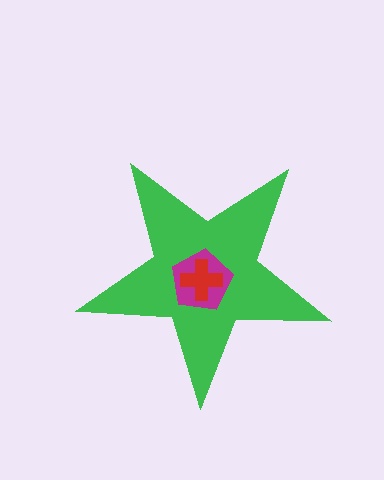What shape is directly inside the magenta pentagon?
The red cross.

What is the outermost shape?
The green star.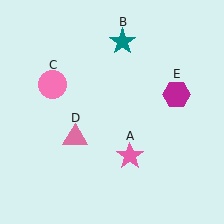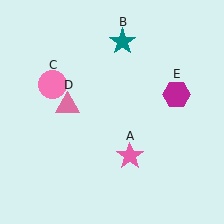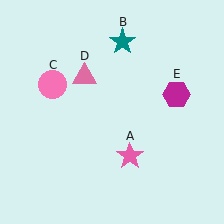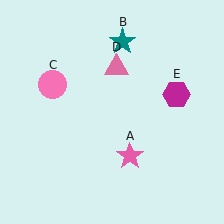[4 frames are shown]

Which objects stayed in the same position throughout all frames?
Pink star (object A) and teal star (object B) and pink circle (object C) and magenta hexagon (object E) remained stationary.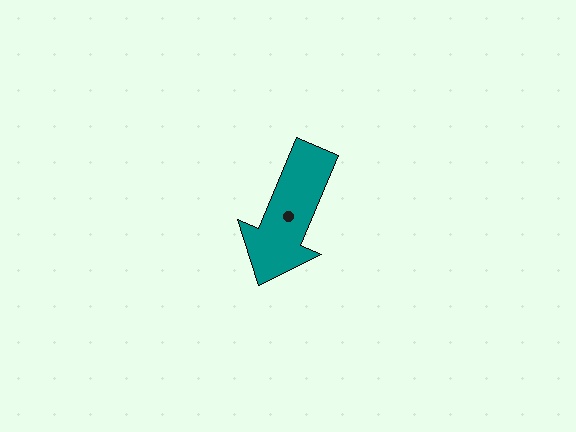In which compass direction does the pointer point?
Southwest.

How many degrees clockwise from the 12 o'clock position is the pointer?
Approximately 203 degrees.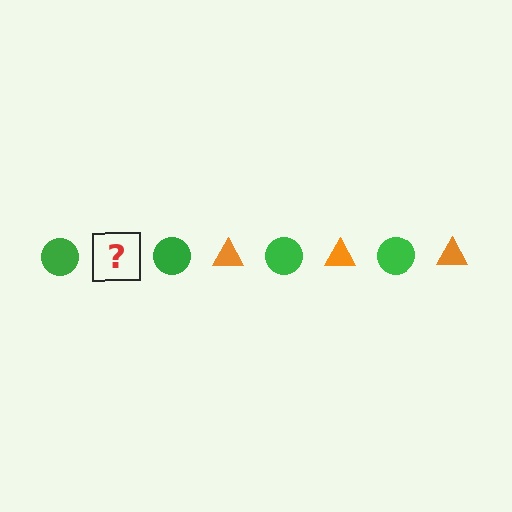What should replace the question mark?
The question mark should be replaced with an orange triangle.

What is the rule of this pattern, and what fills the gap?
The rule is that the pattern alternates between green circle and orange triangle. The gap should be filled with an orange triangle.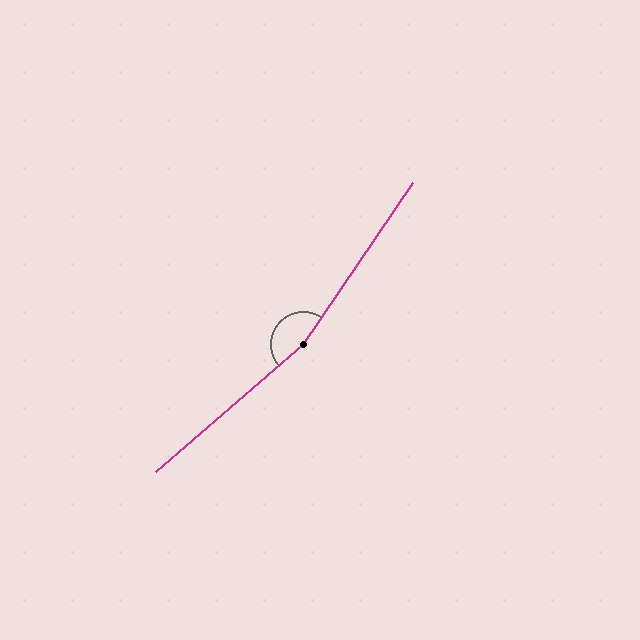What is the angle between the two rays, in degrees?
Approximately 165 degrees.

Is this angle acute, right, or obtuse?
It is obtuse.